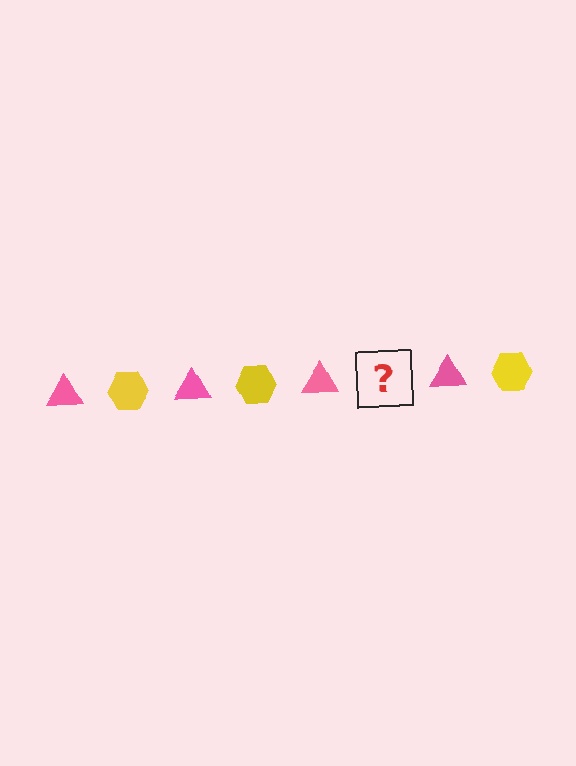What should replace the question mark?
The question mark should be replaced with a yellow hexagon.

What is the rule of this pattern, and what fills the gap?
The rule is that the pattern alternates between pink triangle and yellow hexagon. The gap should be filled with a yellow hexagon.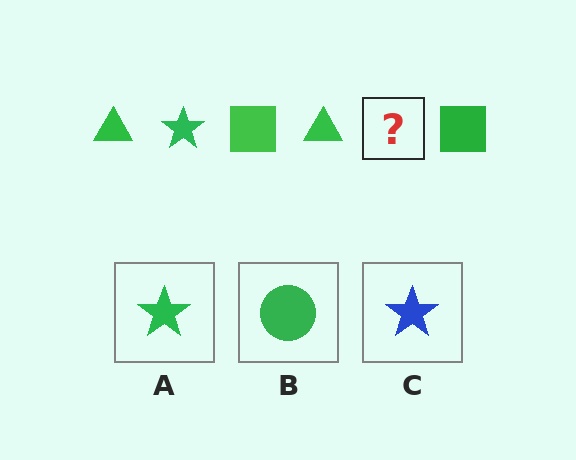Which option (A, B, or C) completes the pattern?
A.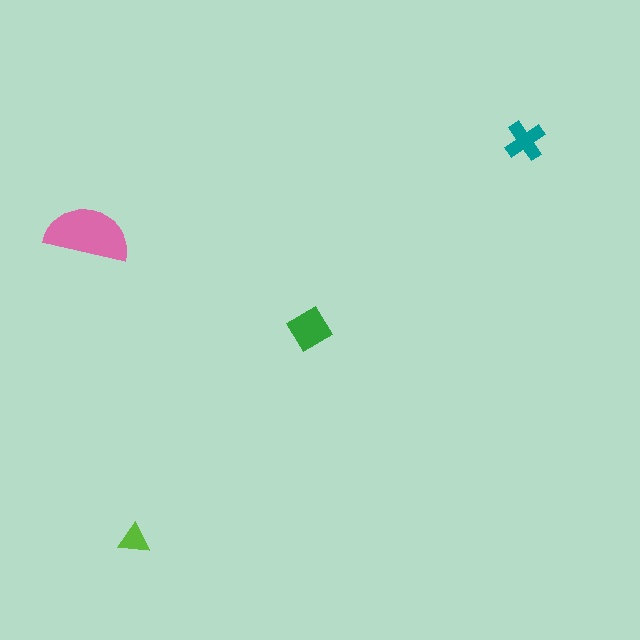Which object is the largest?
The pink semicircle.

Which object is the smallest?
The lime triangle.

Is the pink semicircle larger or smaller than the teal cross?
Larger.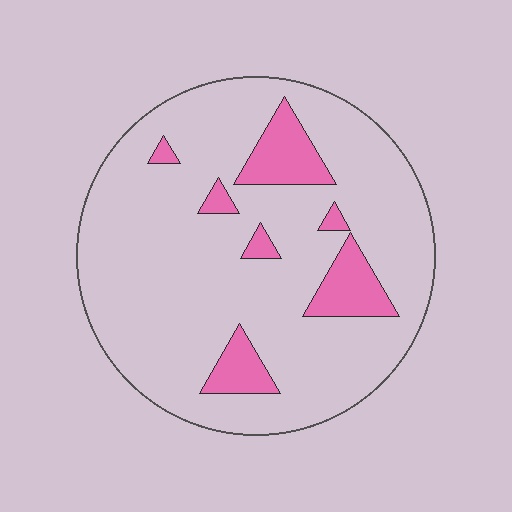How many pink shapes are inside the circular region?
7.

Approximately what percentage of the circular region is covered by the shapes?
Approximately 15%.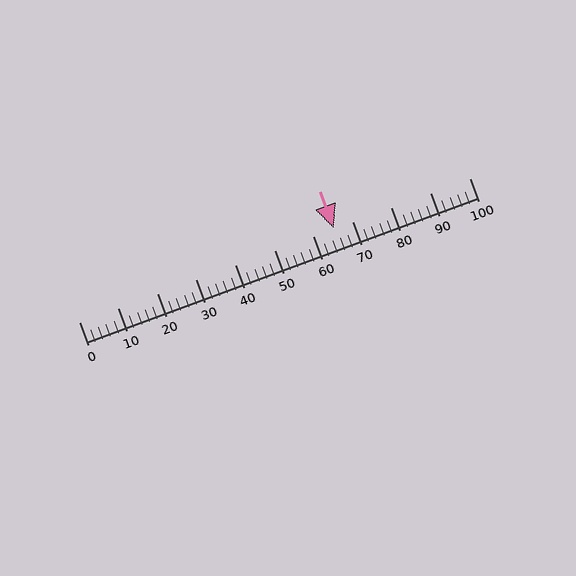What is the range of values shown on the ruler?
The ruler shows values from 0 to 100.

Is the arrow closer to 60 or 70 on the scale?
The arrow is closer to 70.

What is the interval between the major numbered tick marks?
The major tick marks are spaced 10 units apart.